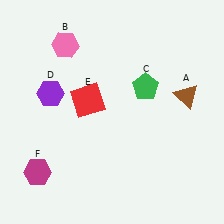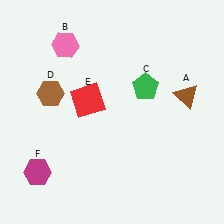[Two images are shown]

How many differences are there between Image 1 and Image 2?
There is 1 difference between the two images.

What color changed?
The hexagon (D) changed from purple in Image 1 to brown in Image 2.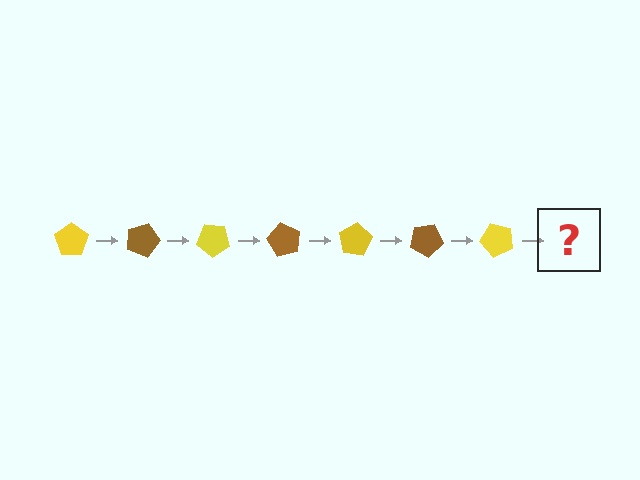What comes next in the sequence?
The next element should be a brown pentagon, rotated 140 degrees from the start.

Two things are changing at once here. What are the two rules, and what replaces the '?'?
The two rules are that it rotates 20 degrees each step and the color cycles through yellow and brown. The '?' should be a brown pentagon, rotated 140 degrees from the start.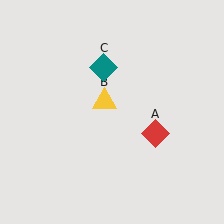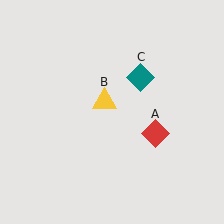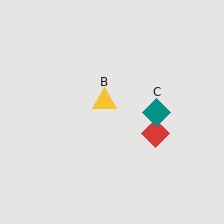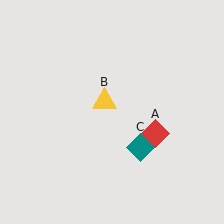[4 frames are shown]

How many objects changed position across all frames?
1 object changed position: teal diamond (object C).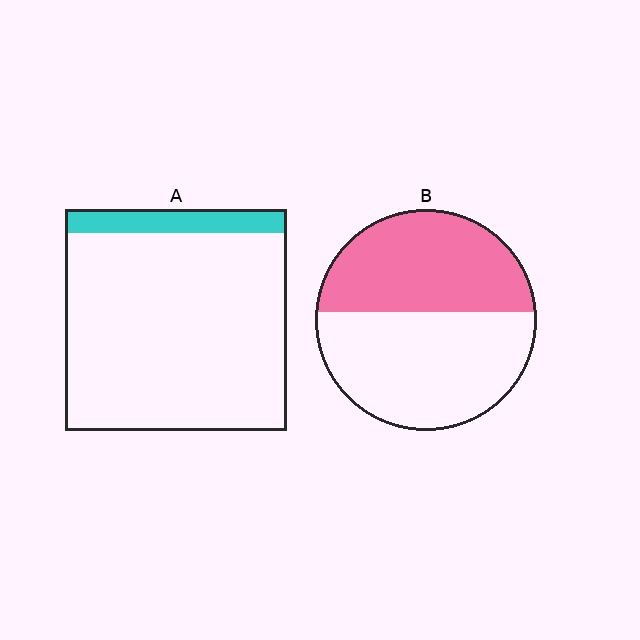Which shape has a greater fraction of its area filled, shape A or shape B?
Shape B.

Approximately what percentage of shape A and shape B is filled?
A is approximately 10% and B is approximately 45%.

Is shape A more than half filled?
No.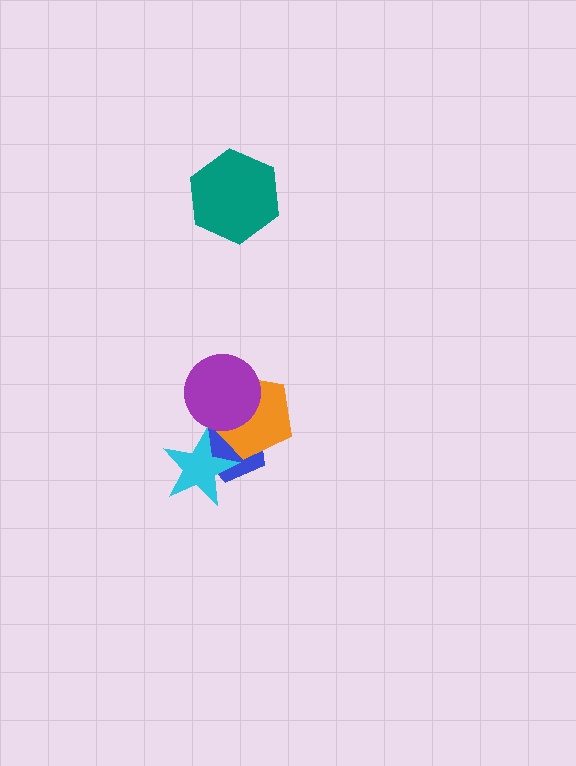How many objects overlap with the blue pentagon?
3 objects overlap with the blue pentagon.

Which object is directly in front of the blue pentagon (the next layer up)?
The orange pentagon is directly in front of the blue pentagon.